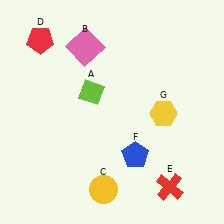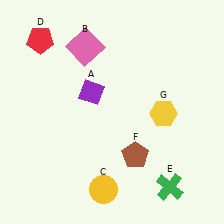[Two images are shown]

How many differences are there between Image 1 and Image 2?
There are 3 differences between the two images.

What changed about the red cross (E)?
In Image 1, E is red. In Image 2, it changed to green.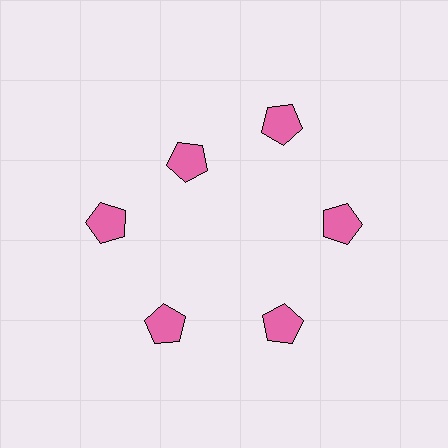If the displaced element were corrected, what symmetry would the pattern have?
It would have 6-fold rotational symmetry — the pattern would map onto itself every 60 degrees.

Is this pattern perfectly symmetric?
No. The 6 pink pentagons are arranged in a ring, but one element near the 11 o'clock position is pulled inward toward the center, breaking the 6-fold rotational symmetry.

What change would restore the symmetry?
The symmetry would be restored by moving it outward, back onto the ring so that all 6 pentagons sit at equal angles and equal distance from the center.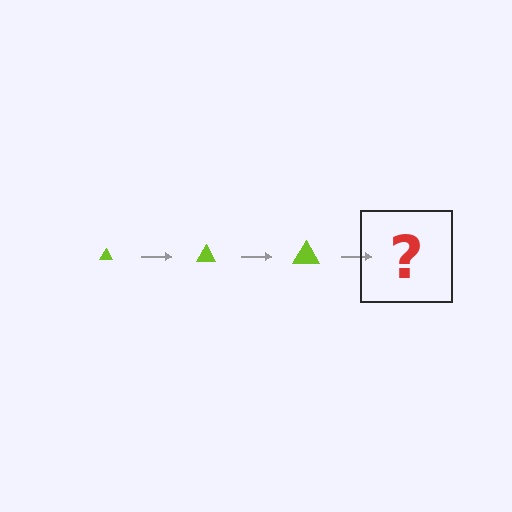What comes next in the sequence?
The next element should be a lime triangle, larger than the previous one.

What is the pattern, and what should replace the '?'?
The pattern is that the triangle gets progressively larger each step. The '?' should be a lime triangle, larger than the previous one.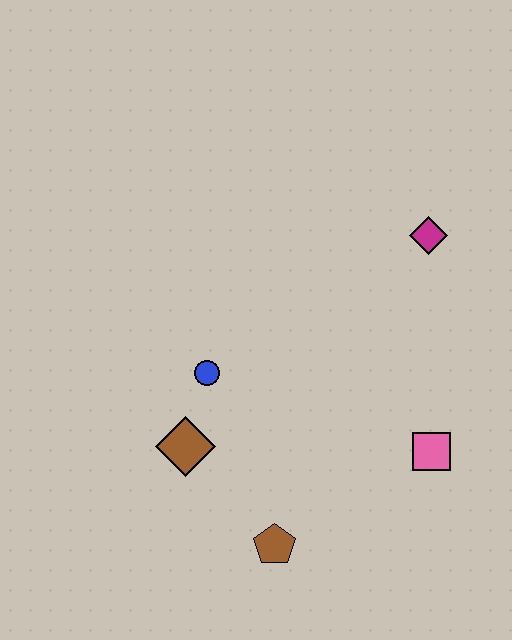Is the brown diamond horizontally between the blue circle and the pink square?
No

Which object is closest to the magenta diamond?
The pink square is closest to the magenta diamond.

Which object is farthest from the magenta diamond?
The brown pentagon is farthest from the magenta diamond.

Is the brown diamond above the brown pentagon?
Yes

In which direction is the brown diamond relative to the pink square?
The brown diamond is to the left of the pink square.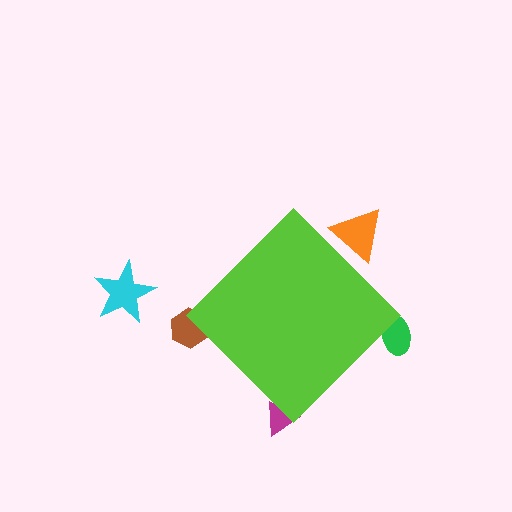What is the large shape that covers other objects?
A lime diamond.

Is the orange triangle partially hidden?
Yes, the orange triangle is partially hidden behind the lime diamond.